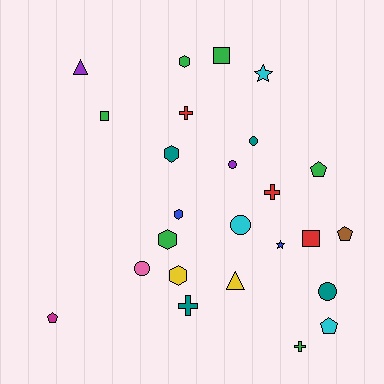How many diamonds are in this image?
There are no diamonds.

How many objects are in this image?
There are 25 objects.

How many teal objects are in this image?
There are 4 teal objects.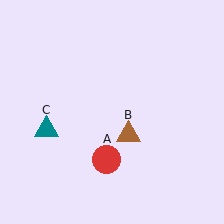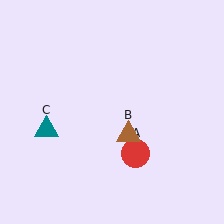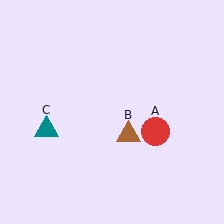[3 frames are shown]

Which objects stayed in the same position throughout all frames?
Brown triangle (object B) and teal triangle (object C) remained stationary.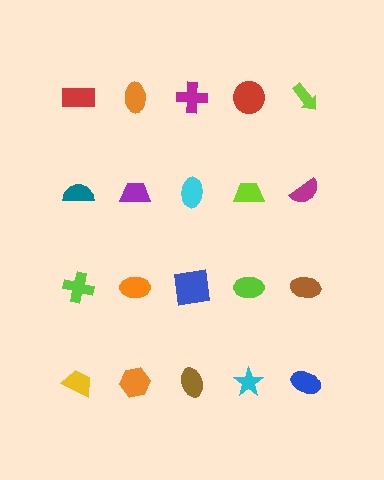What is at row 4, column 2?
An orange hexagon.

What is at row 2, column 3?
A cyan ellipse.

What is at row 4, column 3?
A brown ellipse.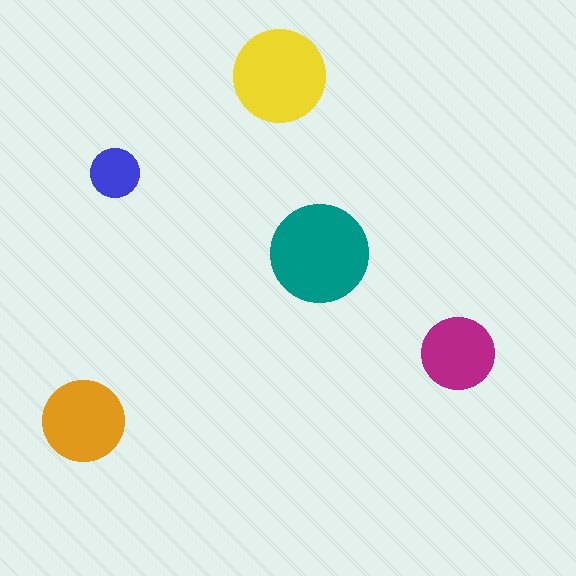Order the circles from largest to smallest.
the teal one, the yellow one, the orange one, the magenta one, the blue one.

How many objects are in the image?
There are 5 objects in the image.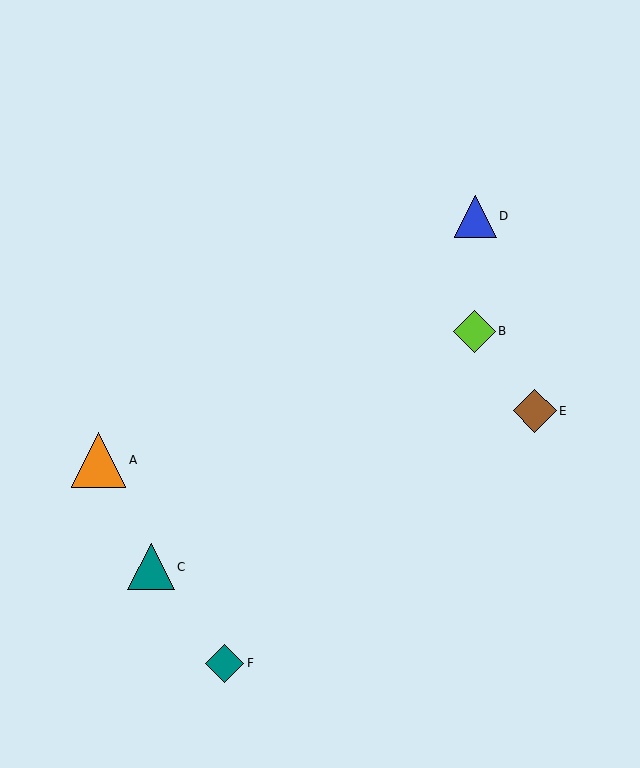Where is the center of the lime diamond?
The center of the lime diamond is at (474, 331).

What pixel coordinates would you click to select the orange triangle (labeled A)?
Click at (99, 460) to select the orange triangle A.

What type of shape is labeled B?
Shape B is a lime diamond.